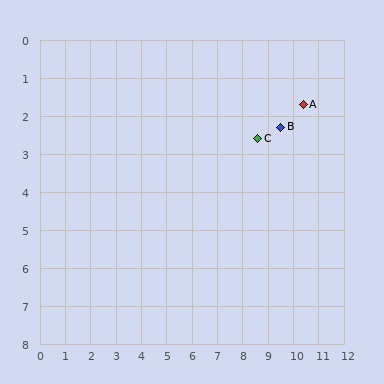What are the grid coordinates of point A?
Point A is at approximately (10.4, 1.7).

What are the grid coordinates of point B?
Point B is at approximately (9.5, 2.3).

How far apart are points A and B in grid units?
Points A and B are about 1.1 grid units apart.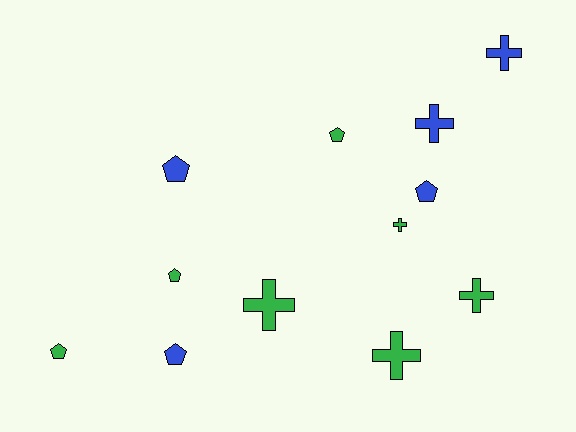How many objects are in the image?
There are 12 objects.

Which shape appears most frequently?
Cross, with 6 objects.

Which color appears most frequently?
Green, with 7 objects.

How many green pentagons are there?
There are 3 green pentagons.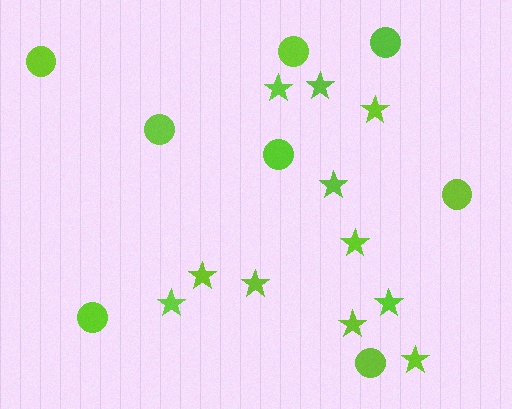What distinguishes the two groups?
There are 2 groups: one group of circles (8) and one group of stars (11).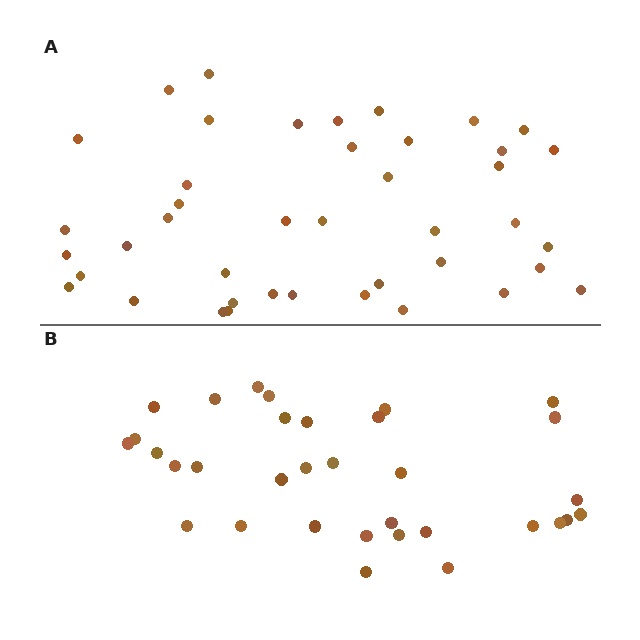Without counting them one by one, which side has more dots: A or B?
Region A (the top region) has more dots.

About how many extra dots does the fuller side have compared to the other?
Region A has roughly 8 or so more dots than region B.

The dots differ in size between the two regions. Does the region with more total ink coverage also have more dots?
No. Region B has more total ink coverage because its dots are larger, but region A actually contains more individual dots. Total area can be misleading — the number of items is what matters here.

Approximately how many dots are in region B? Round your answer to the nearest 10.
About 30 dots. (The exact count is 33, which rounds to 30.)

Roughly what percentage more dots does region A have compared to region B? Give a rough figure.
About 25% more.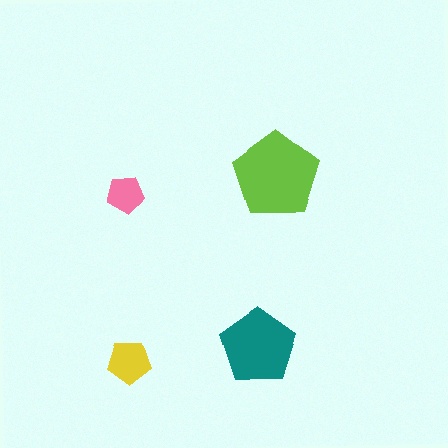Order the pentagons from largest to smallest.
the lime one, the teal one, the yellow one, the pink one.